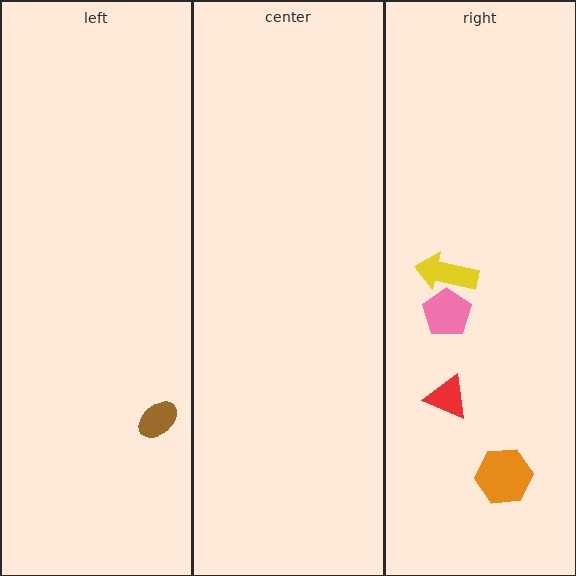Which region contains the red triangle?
The right region.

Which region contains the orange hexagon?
The right region.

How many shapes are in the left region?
1.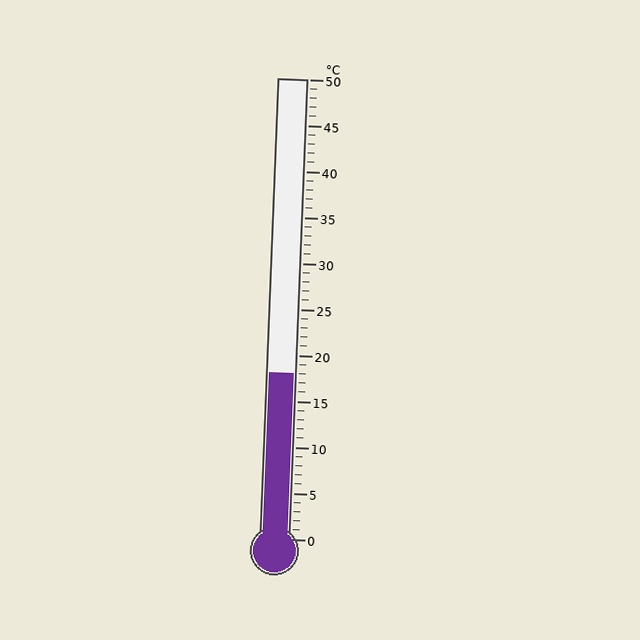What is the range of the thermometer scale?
The thermometer scale ranges from 0°C to 50°C.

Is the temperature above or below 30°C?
The temperature is below 30°C.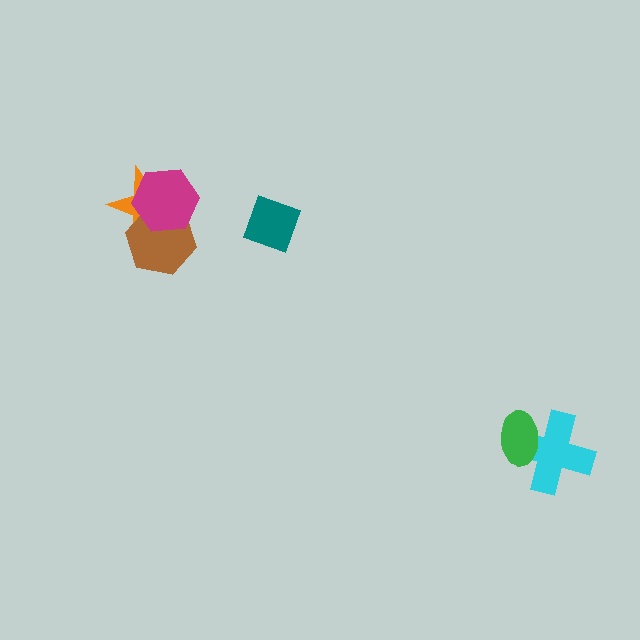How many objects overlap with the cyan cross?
1 object overlaps with the cyan cross.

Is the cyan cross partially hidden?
Yes, it is partially covered by another shape.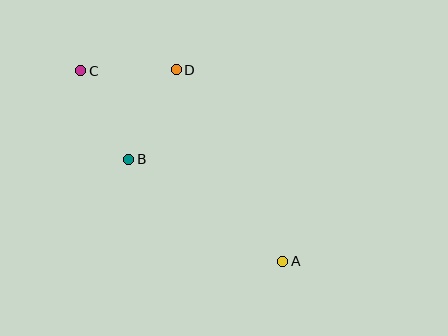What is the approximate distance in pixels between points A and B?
The distance between A and B is approximately 184 pixels.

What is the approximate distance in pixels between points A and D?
The distance between A and D is approximately 219 pixels.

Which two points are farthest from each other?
Points A and C are farthest from each other.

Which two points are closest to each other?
Points C and D are closest to each other.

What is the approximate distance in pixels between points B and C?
The distance between B and C is approximately 101 pixels.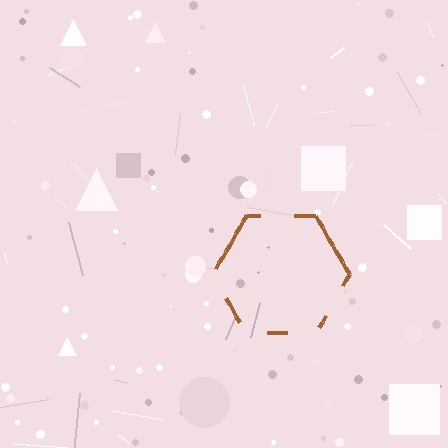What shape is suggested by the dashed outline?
The dashed outline suggests a hexagon.